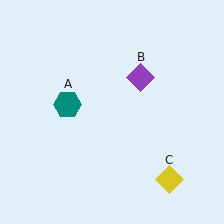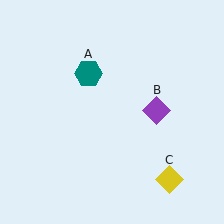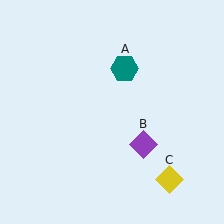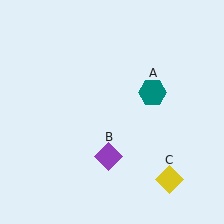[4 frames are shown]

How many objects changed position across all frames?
2 objects changed position: teal hexagon (object A), purple diamond (object B).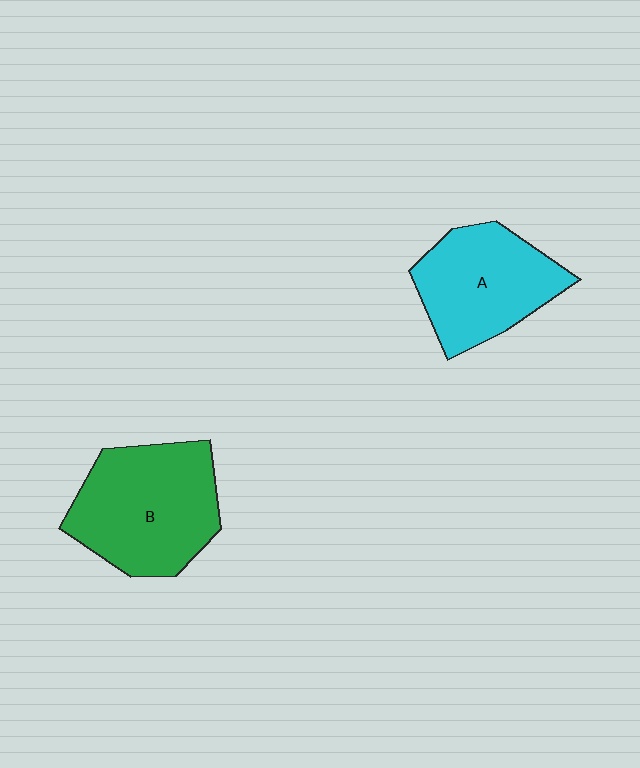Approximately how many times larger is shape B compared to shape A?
Approximately 1.2 times.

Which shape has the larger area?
Shape B (green).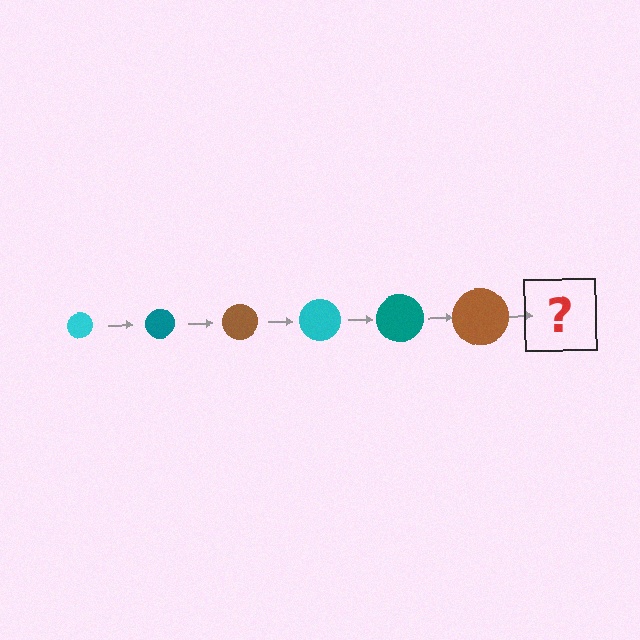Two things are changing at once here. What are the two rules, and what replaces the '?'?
The two rules are that the circle grows larger each step and the color cycles through cyan, teal, and brown. The '?' should be a cyan circle, larger than the previous one.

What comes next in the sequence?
The next element should be a cyan circle, larger than the previous one.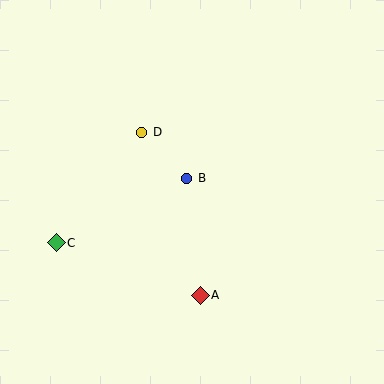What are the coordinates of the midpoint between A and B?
The midpoint between A and B is at (193, 237).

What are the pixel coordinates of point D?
Point D is at (141, 132).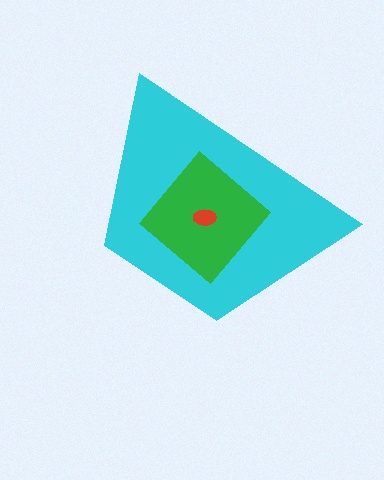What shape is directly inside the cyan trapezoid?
The green diamond.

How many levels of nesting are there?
3.